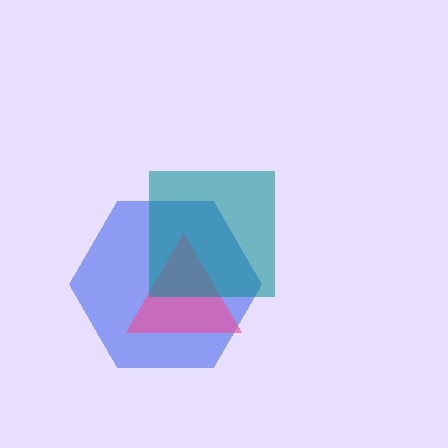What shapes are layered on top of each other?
The layered shapes are: a blue hexagon, a pink triangle, a teal square.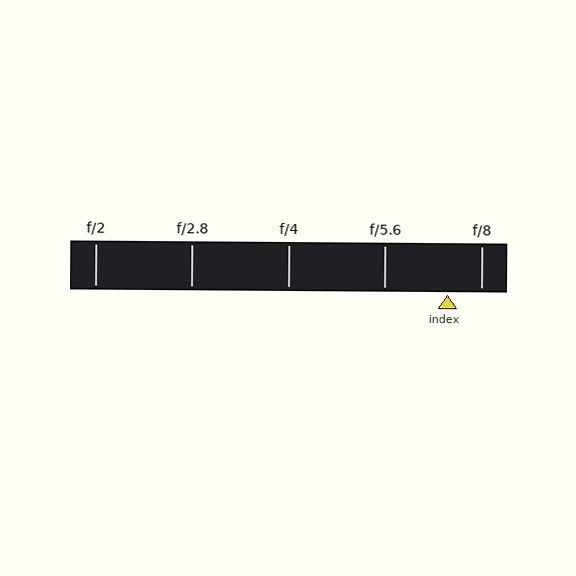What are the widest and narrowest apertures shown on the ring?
The widest aperture shown is f/2 and the narrowest is f/8.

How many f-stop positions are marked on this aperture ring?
There are 5 f-stop positions marked.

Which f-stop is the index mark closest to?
The index mark is closest to f/8.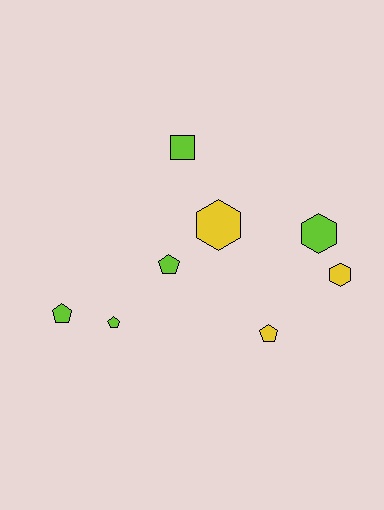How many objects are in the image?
There are 8 objects.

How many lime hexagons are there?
There is 1 lime hexagon.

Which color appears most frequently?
Lime, with 5 objects.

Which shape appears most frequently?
Pentagon, with 4 objects.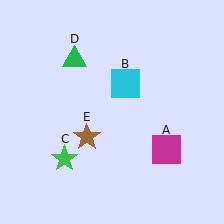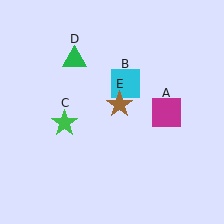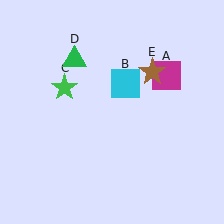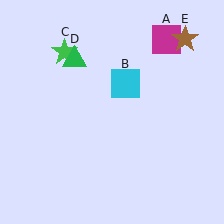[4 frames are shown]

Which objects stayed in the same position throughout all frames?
Cyan square (object B) and green triangle (object D) remained stationary.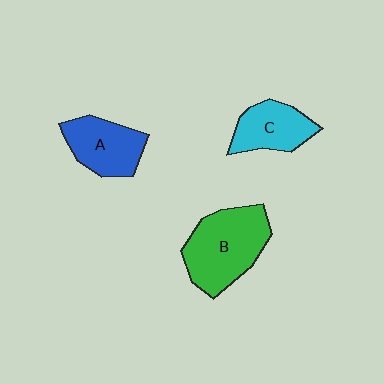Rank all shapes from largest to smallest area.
From largest to smallest: B (green), A (blue), C (cyan).